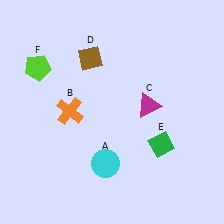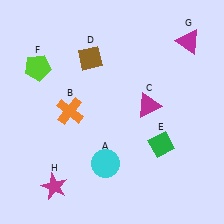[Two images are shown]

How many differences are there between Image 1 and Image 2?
There are 2 differences between the two images.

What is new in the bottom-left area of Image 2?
A magenta star (H) was added in the bottom-left area of Image 2.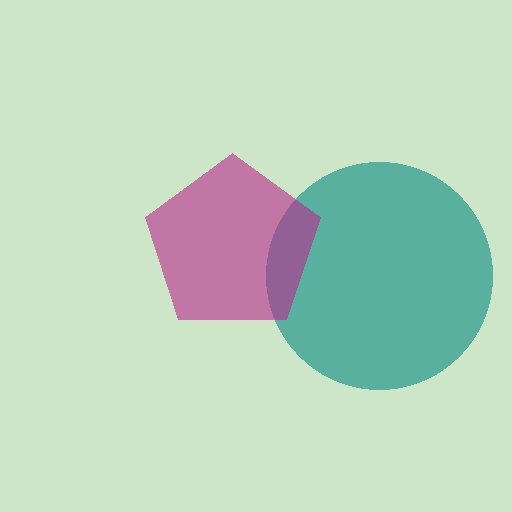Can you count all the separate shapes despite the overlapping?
Yes, there are 2 separate shapes.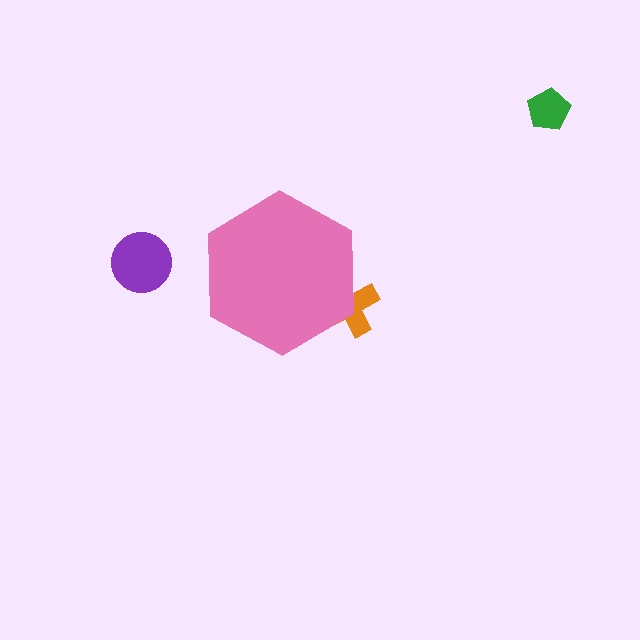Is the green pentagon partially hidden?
No, the green pentagon is fully visible.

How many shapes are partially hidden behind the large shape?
1 shape is partially hidden.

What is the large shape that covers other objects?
A pink hexagon.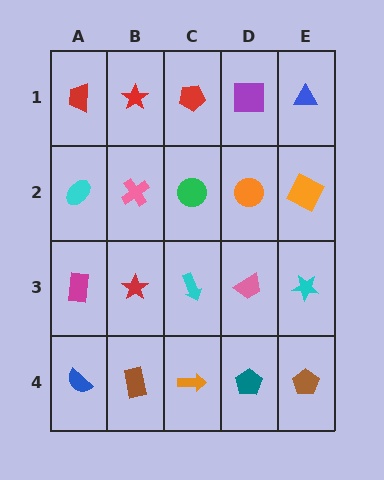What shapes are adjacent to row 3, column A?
A cyan ellipse (row 2, column A), a blue semicircle (row 4, column A), a red star (row 3, column B).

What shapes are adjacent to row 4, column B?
A red star (row 3, column B), a blue semicircle (row 4, column A), an orange arrow (row 4, column C).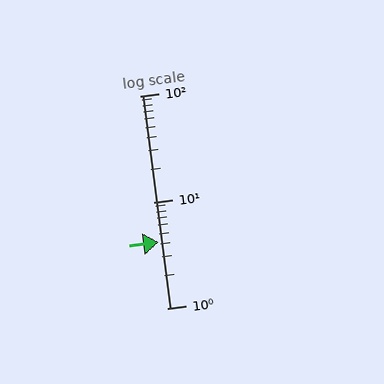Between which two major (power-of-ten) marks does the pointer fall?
The pointer is between 1 and 10.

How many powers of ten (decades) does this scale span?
The scale spans 2 decades, from 1 to 100.